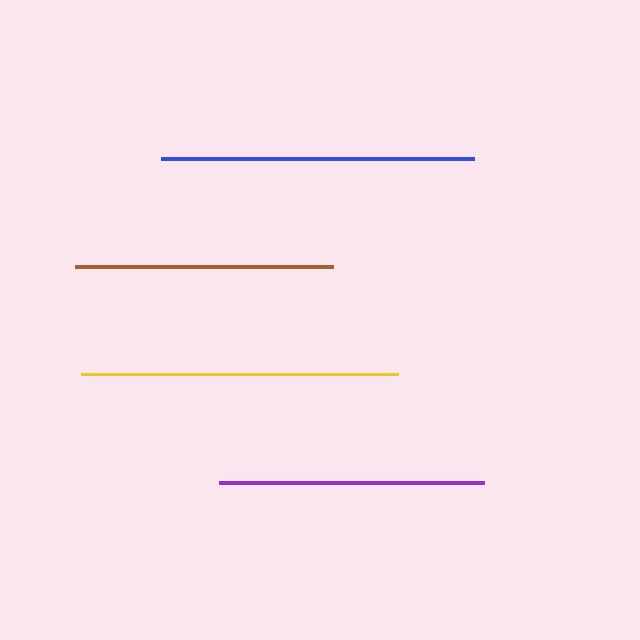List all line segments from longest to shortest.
From longest to shortest: yellow, blue, purple, brown.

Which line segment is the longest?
The yellow line is the longest at approximately 317 pixels.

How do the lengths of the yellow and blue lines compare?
The yellow and blue lines are approximately the same length.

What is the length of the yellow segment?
The yellow segment is approximately 317 pixels long.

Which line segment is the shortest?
The brown line is the shortest at approximately 258 pixels.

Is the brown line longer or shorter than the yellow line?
The yellow line is longer than the brown line.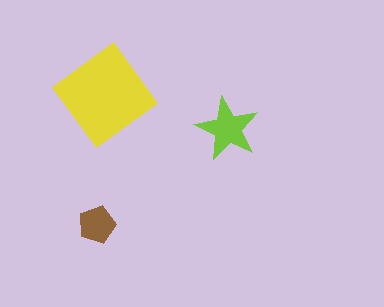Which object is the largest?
The yellow diamond.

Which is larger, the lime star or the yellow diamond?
The yellow diamond.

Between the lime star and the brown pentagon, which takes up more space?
The lime star.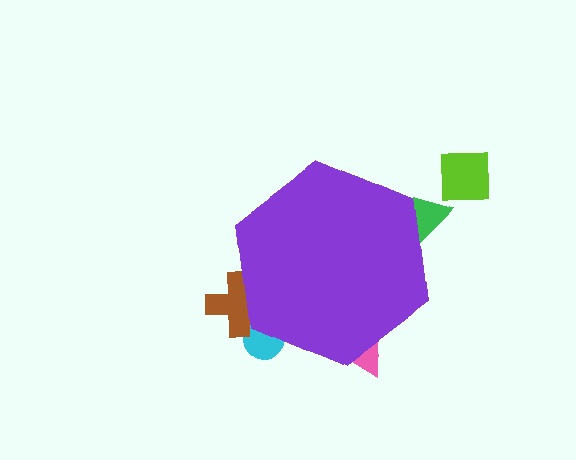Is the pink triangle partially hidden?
Yes, the pink triangle is partially hidden behind the purple hexagon.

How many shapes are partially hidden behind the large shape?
4 shapes are partially hidden.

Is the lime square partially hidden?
No, the lime square is fully visible.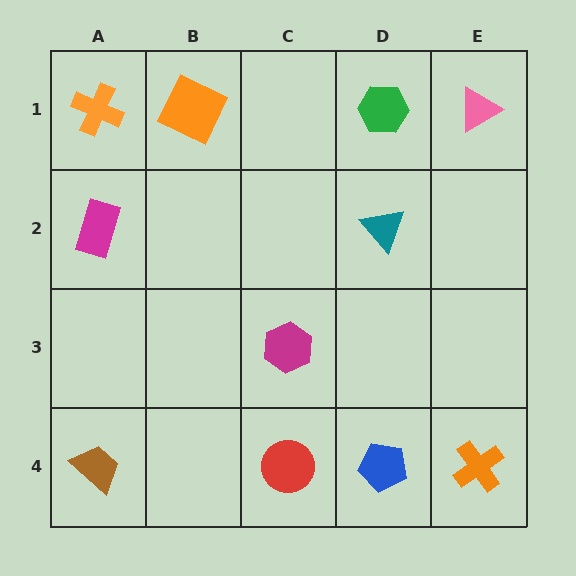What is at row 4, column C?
A red circle.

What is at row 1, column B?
An orange square.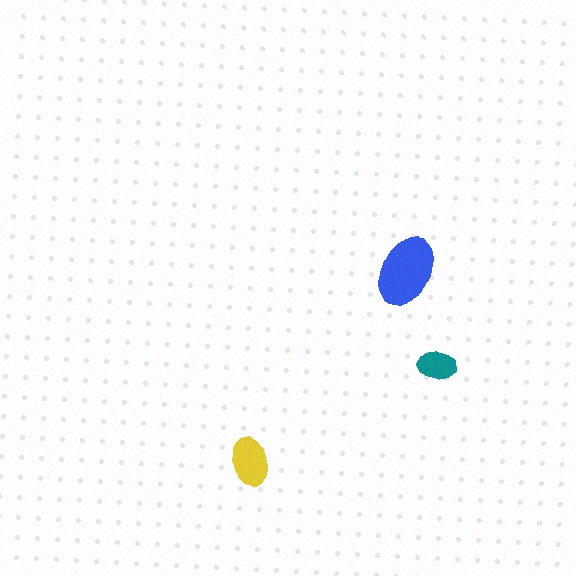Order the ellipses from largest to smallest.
the blue one, the yellow one, the teal one.